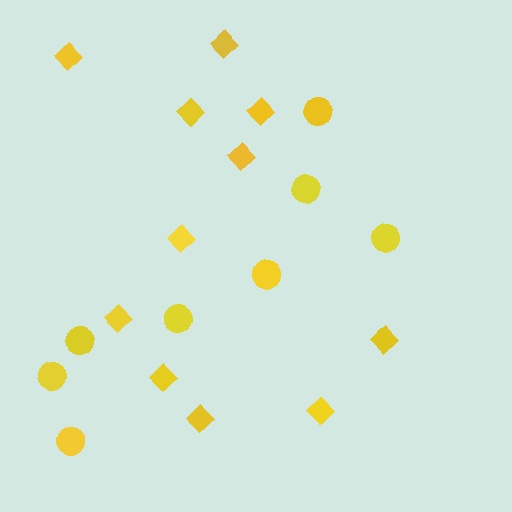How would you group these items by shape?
There are 2 groups: one group of circles (8) and one group of diamonds (11).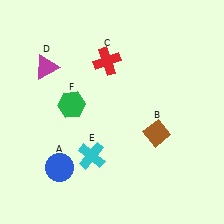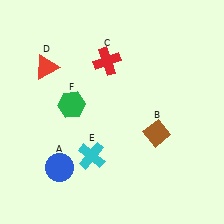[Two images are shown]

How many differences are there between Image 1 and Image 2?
There is 1 difference between the two images.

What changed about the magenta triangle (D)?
In Image 1, D is magenta. In Image 2, it changed to red.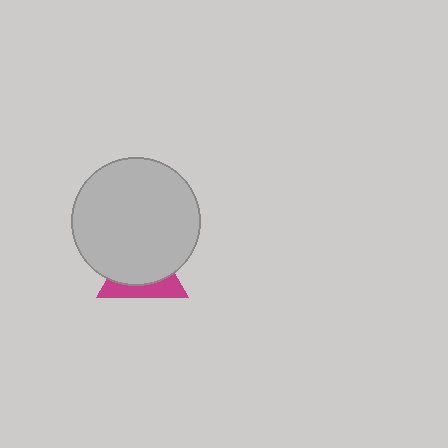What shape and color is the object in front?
The object in front is a light gray circle.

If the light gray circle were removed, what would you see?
You would see the complete magenta triangle.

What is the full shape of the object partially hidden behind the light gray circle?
The partially hidden object is a magenta triangle.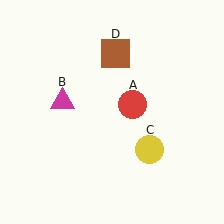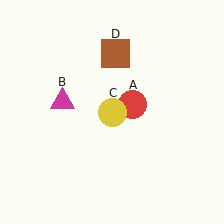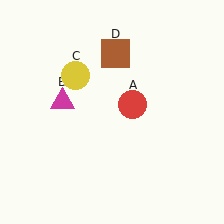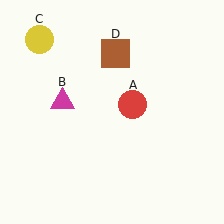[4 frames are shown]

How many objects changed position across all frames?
1 object changed position: yellow circle (object C).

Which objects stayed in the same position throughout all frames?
Red circle (object A) and magenta triangle (object B) and brown square (object D) remained stationary.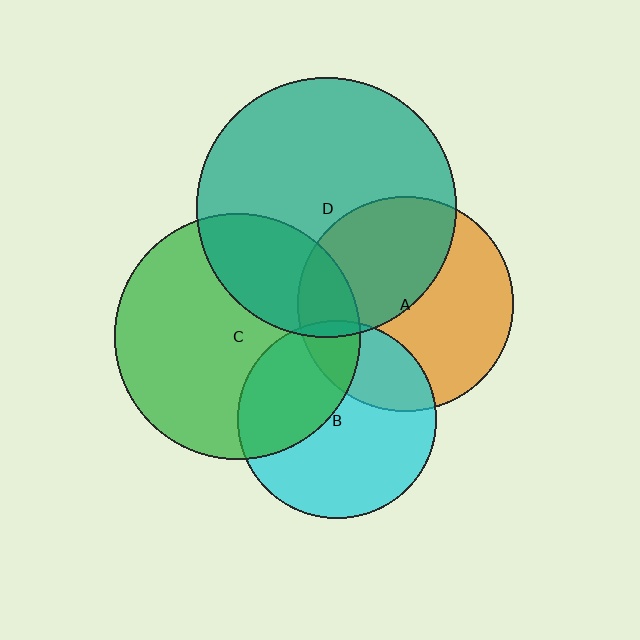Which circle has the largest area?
Circle D (teal).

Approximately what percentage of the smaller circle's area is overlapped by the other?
Approximately 35%.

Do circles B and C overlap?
Yes.